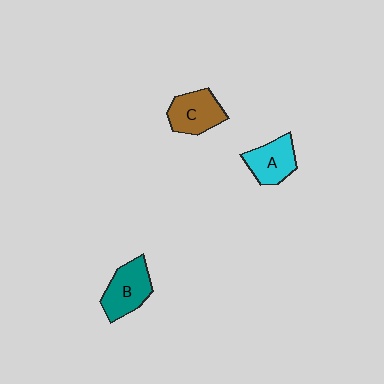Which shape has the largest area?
Shape B (teal).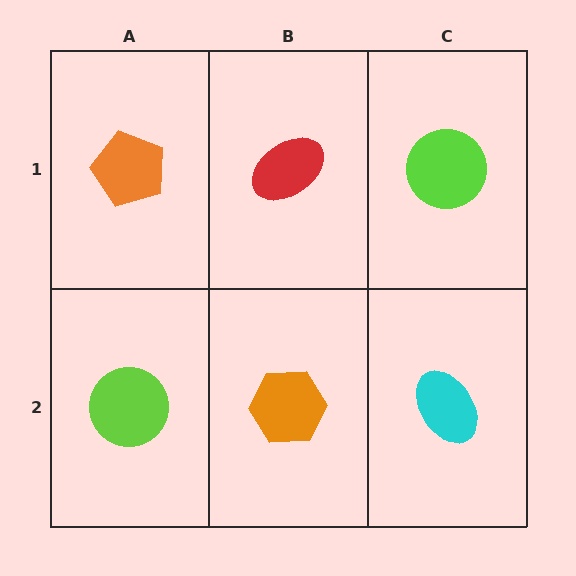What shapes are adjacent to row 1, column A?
A lime circle (row 2, column A), a red ellipse (row 1, column B).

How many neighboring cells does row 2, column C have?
2.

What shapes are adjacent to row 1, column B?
An orange hexagon (row 2, column B), an orange pentagon (row 1, column A), a lime circle (row 1, column C).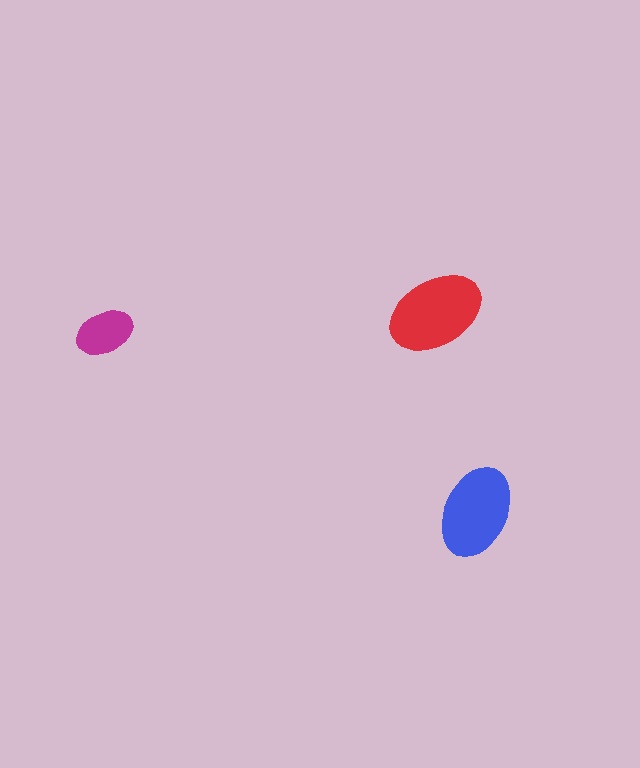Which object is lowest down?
The blue ellipse is bottommost.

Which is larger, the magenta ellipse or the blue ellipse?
The blue one.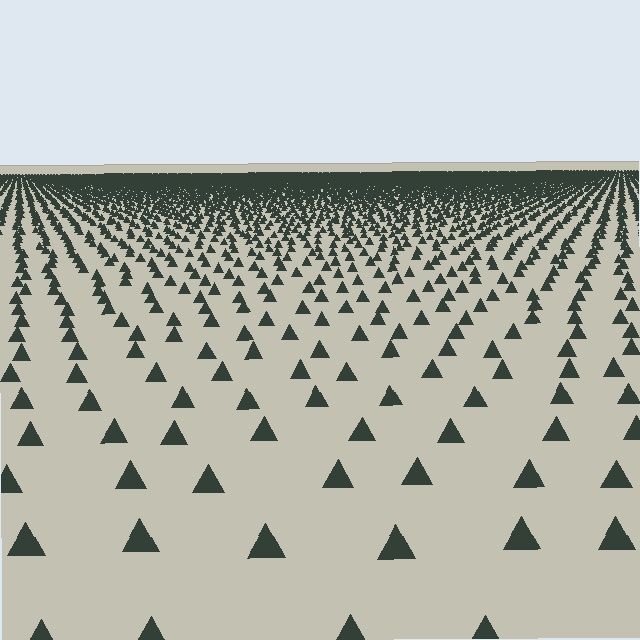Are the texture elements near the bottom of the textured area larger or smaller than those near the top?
Larger. Near the bottom, elements are closer to the viewer and appear at a bigger on-screen size.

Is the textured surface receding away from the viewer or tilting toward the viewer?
The surface is receding away from the viewer. Texture elements get smaller and denser toward the top.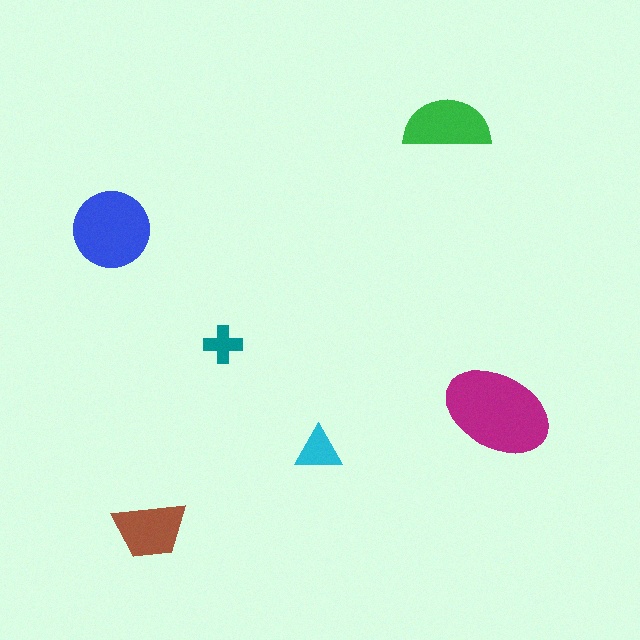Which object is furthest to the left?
The blue circle is leftmost.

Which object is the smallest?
The teal cross.